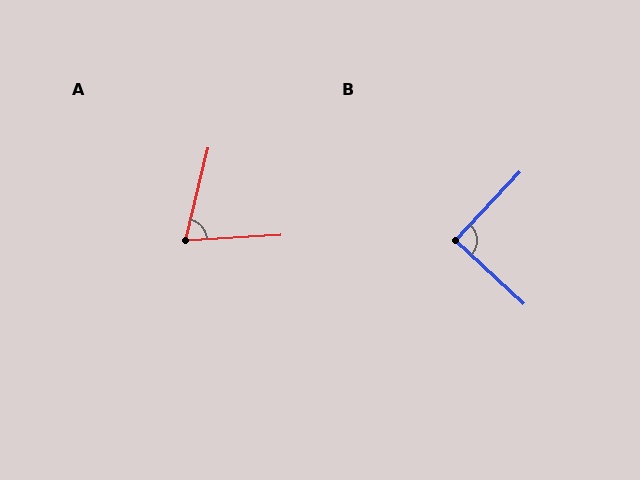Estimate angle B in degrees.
Approximately 89 degrees.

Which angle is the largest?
B, at approximately 89 degrees.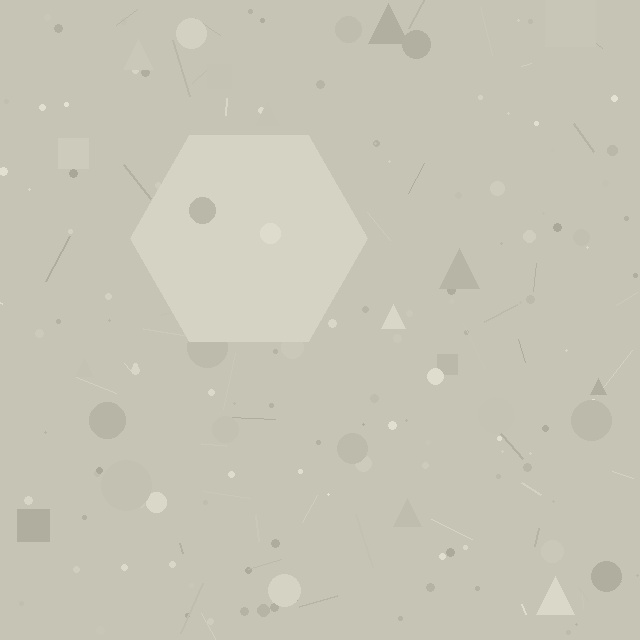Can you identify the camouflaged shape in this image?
The camouflaged shape is a hexagon.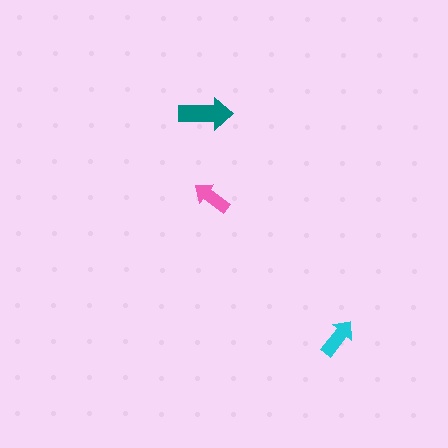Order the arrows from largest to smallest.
the teal one, the cyan one, the pink one.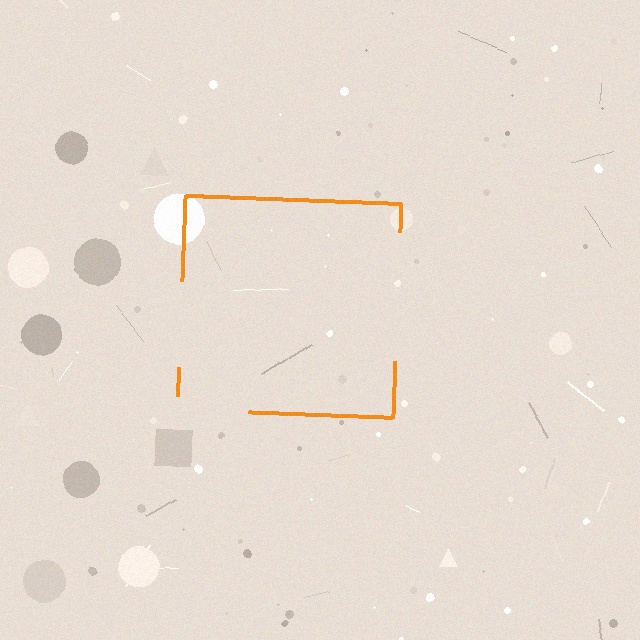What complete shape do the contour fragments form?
The contour fragments form a square.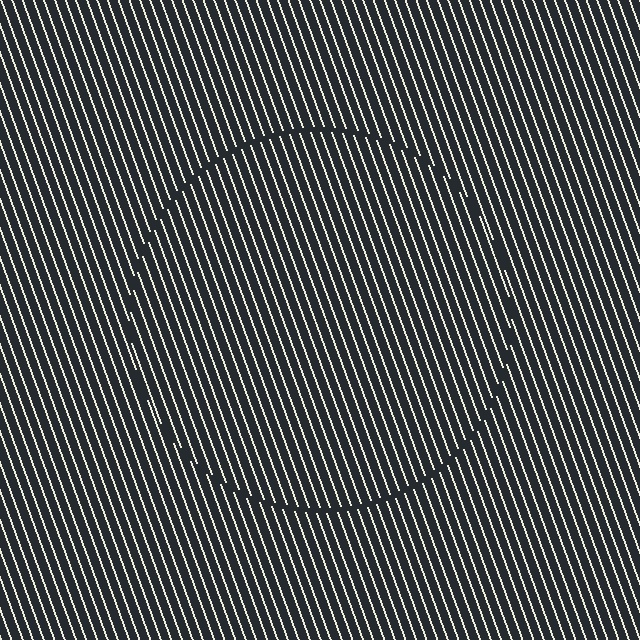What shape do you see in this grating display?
An illusory circle. The interior of the shape contains the same grating, shifted by half a period — the contour is defined by the phase discontinuity where line-ends from the inner and outer gratings abut.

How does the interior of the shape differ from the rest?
The interior of the shape contains the same grating, shifted by half a period — the contour is defined by the phase discontinuity where line-ends from the inner and outer gratings abut.